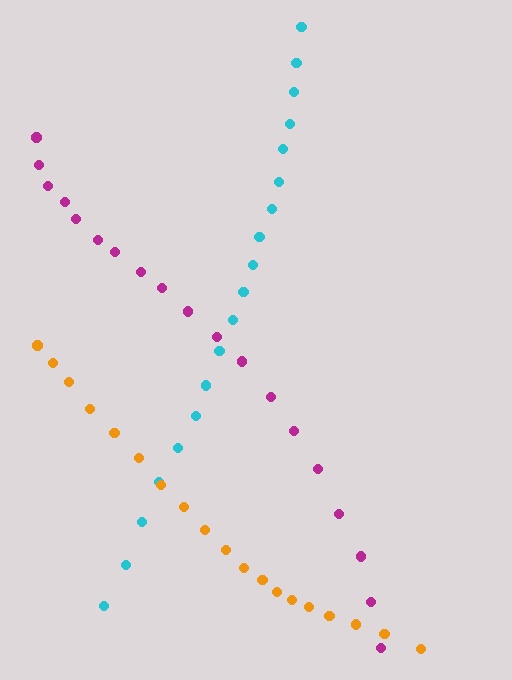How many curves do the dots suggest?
There are 3 distinct paths.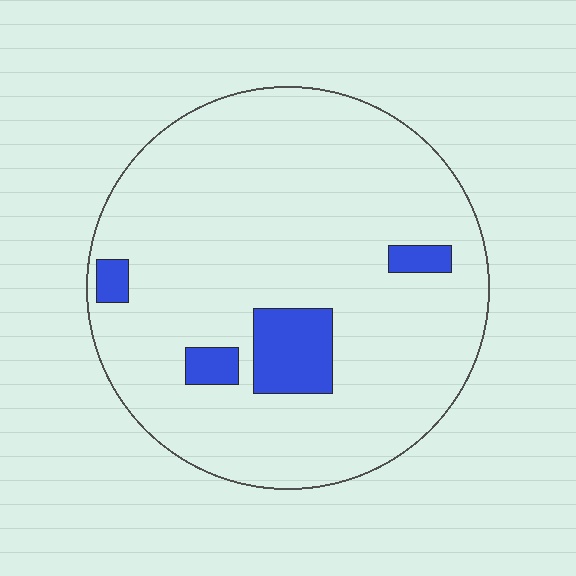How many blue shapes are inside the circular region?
4.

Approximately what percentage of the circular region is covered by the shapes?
Approximately 10%.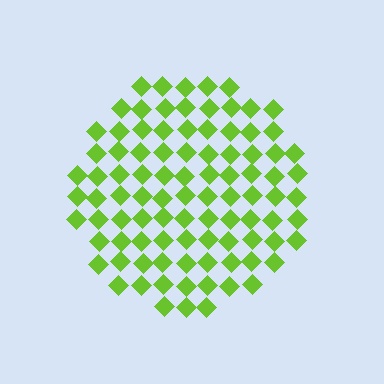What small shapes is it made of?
It is made of small diamonds.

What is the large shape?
The large shape is a circle.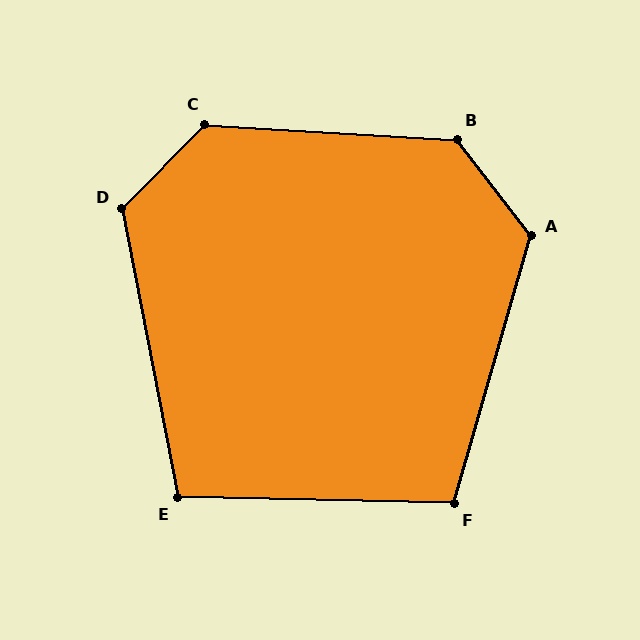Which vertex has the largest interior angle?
C, at approximately 131 degrees.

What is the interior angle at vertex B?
Approximately 131 degrees (obtuse).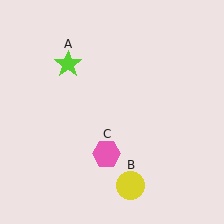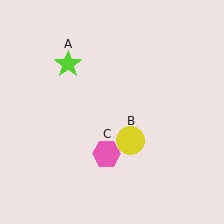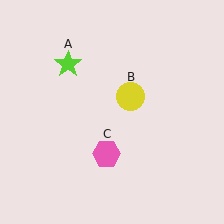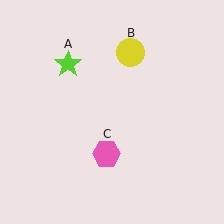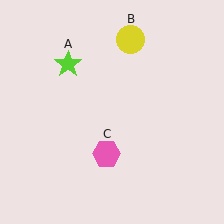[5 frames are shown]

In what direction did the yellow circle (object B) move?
The yellow circle (object B) moved up.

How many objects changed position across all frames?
1 object changed position: yellow circle (object B).